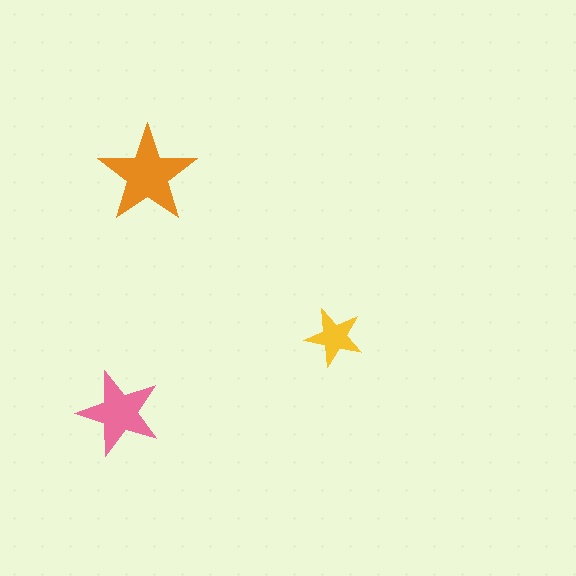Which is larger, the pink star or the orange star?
The orange one.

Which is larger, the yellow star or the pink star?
The pink one.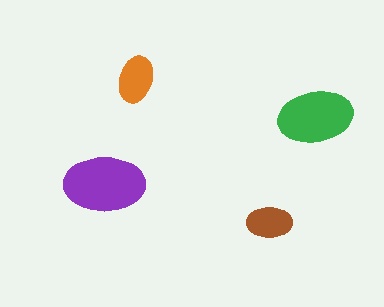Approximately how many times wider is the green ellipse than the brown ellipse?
About 1.5 times wider.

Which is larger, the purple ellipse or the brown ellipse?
The purple one.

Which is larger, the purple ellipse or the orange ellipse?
The purple one.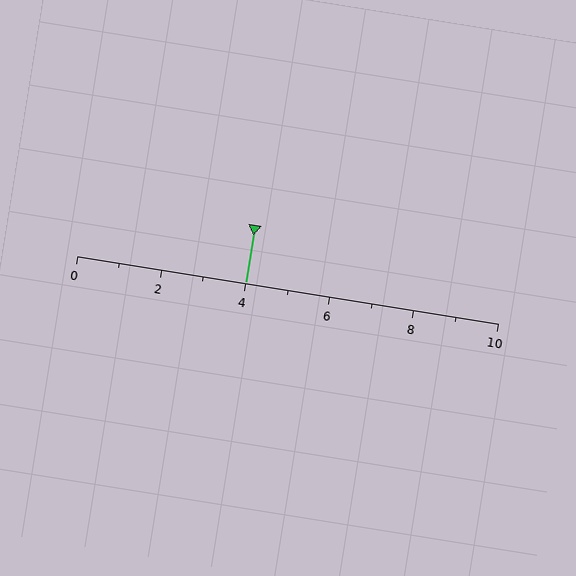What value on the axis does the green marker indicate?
The marker indicates approximately 4.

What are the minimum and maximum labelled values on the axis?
The axis runs from 0 to 10.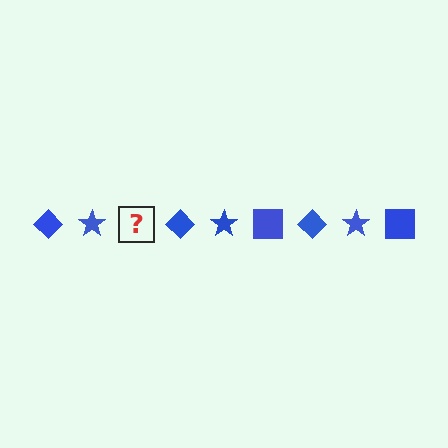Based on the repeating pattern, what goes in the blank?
The blank should be a blue square.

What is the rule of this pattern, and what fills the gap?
The rule is that the pattern cycles through diamond, star, square shapes in blue. The gap should be filled with a blue square.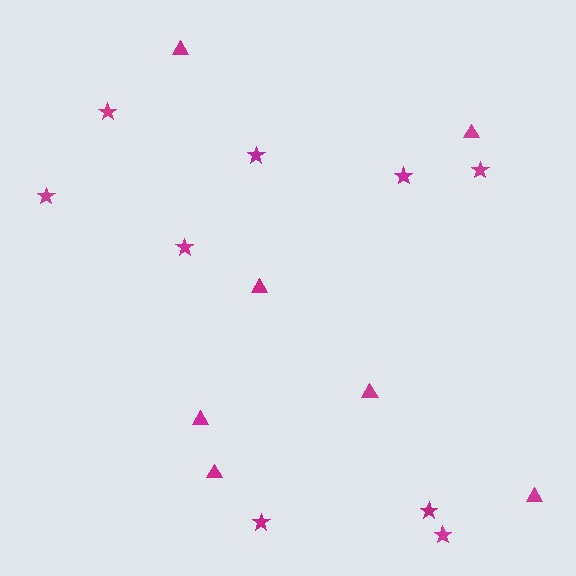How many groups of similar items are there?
There are 2 groups: one group of triangles (7) and one group of stars (9).